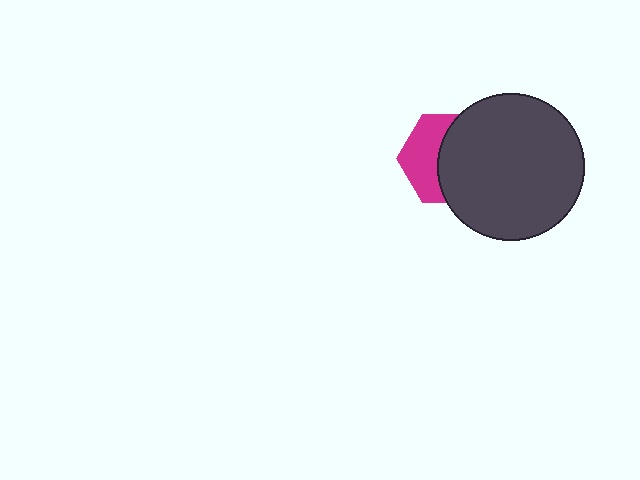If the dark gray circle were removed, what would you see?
You would see the complete magenta hexagon.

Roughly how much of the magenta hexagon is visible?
A small part of it is visible (roughly 44%).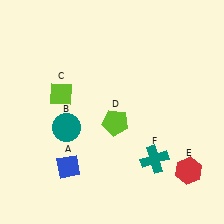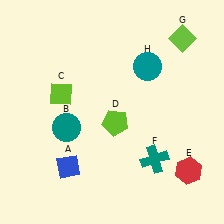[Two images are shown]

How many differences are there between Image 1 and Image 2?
There are 2 differences between the two images.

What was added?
A lime diamond (G), a teal circle (H) were added in Image 2.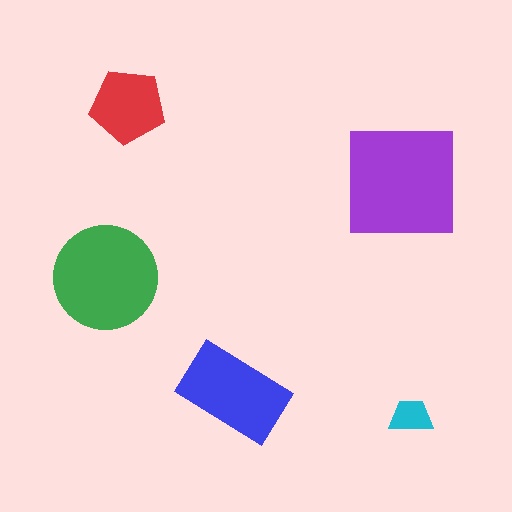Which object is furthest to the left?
The green circle is leftmost.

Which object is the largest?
The purple square.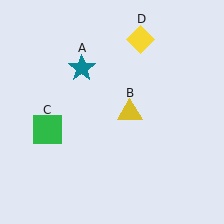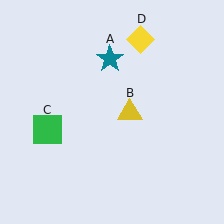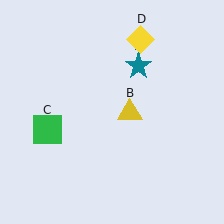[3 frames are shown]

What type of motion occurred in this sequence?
The teal star (object A) rotated clockwise around the center of the scene.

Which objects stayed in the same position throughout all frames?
Yellow triangle (object B) and green square (object C) and yellow diamond (object D) remained stationary.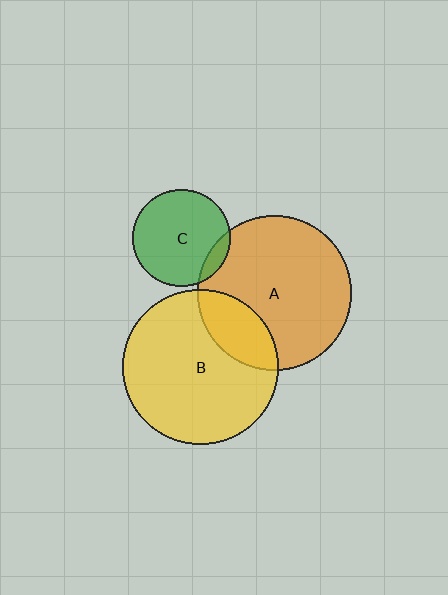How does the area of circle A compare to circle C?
Approximately 2.5 times.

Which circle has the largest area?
Circle B (yellow).